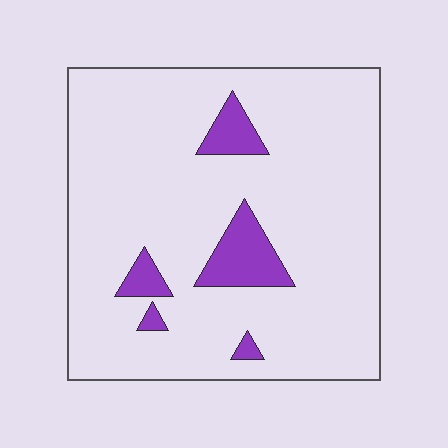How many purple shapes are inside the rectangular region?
5.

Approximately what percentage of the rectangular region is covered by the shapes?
Approximately 10%.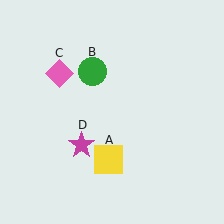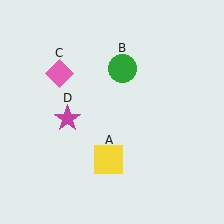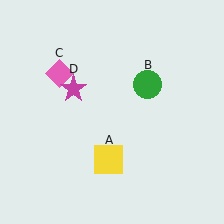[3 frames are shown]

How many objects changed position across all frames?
2 objects changed position: green circle (object B), magenta star (object D).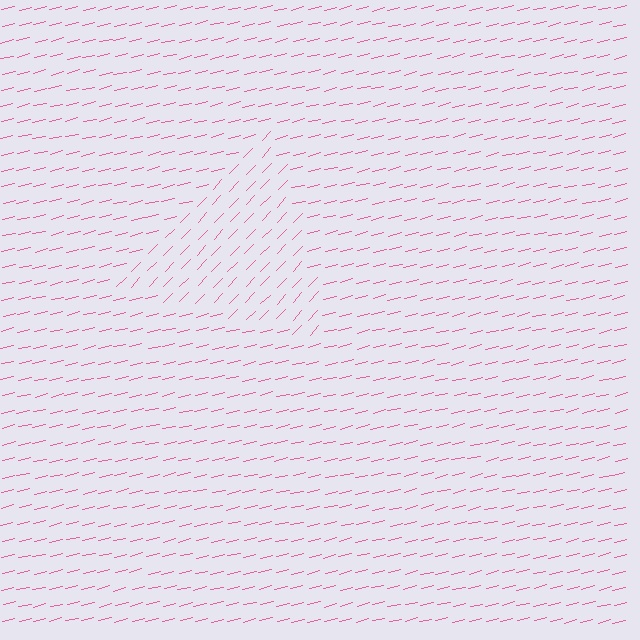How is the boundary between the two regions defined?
The boundary is defined purely by a change in line orientation (approximately 32 degrees difference). All lines are the same color and thickness.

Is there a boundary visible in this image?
Yes, there is a texture boundary formed by a change in line orientation.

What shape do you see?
I see a triangle.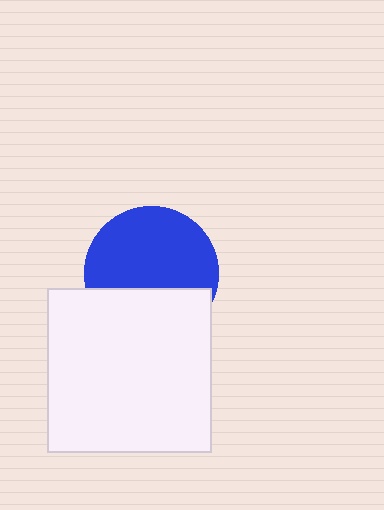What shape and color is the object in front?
The object in front is a white square.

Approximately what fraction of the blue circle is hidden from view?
Roughly 36% of the blue circle is hidden behind the white square.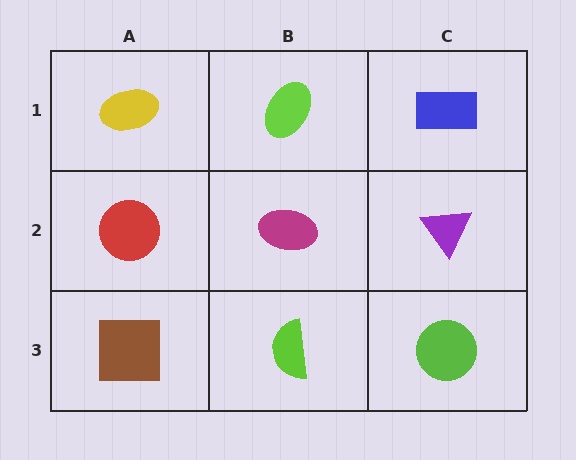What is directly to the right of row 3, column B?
A lime circle.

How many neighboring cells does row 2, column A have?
3.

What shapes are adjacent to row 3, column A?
A red circle (row 2, column A), a lime semicircle (row 3, column B).